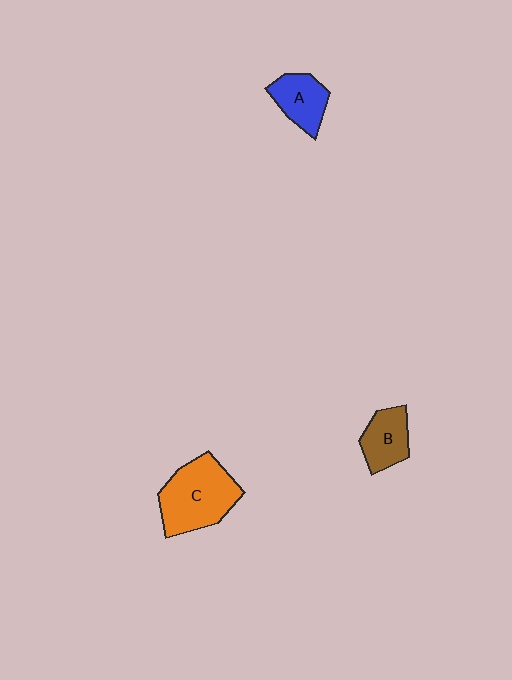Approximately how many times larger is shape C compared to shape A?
Approximately 1.9 times.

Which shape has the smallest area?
Shape B (brown).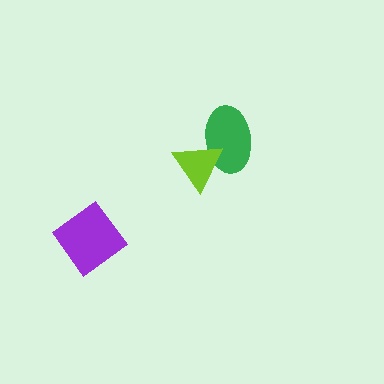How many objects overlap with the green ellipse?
1 object overlaps with the green ellipse.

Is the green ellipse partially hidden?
Yes, it is partially covered by another shape.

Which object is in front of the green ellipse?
The lime triangle is in front of the green ellipse.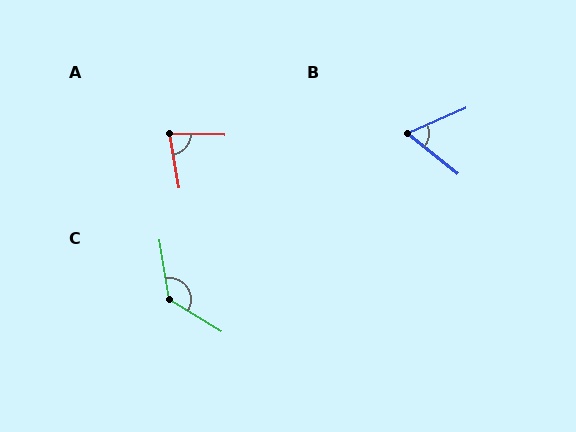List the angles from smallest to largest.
B (62°), A (79°), C (131°).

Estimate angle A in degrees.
Approximately 79 degrees.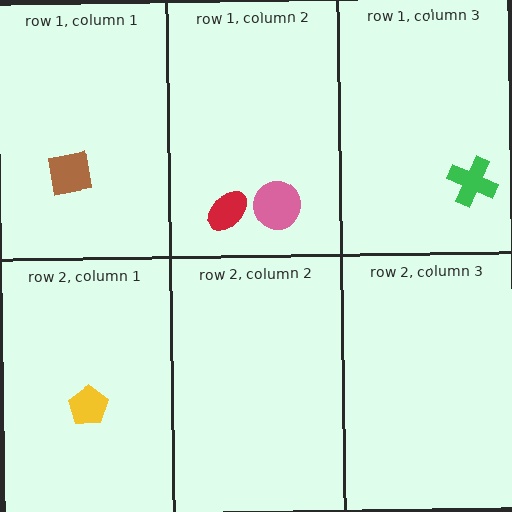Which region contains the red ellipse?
The row 1, column 2 region.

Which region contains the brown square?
The row 1, column 1 region.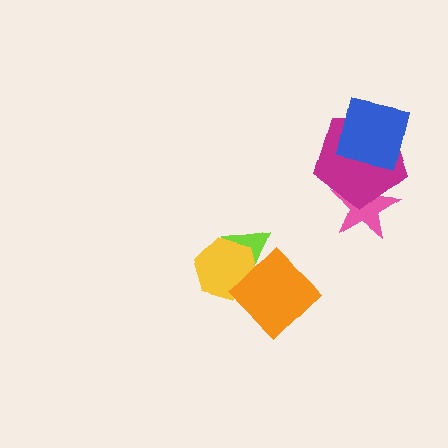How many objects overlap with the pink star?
1 object overlaps with the pink star.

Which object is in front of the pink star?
The magenta pentagon is in front of the pink star.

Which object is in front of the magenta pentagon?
The blue square is in front of the magenta pentagon.